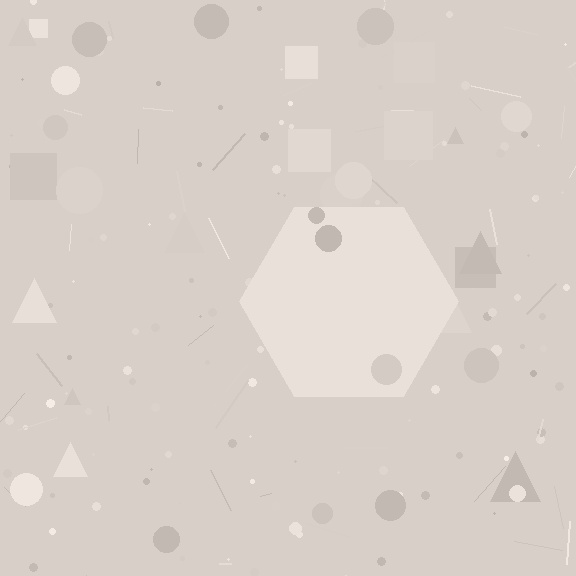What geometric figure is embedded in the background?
A hexagon is embedded in the background.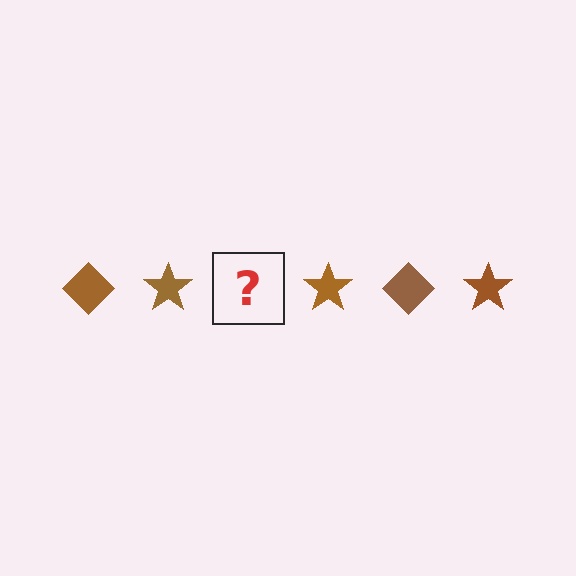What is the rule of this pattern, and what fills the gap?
The rule is that the pattern cycles through diamond, star shapes in brown. The gap should be filled with a brown diamond.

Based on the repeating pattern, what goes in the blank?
The blank should be a brown diamond.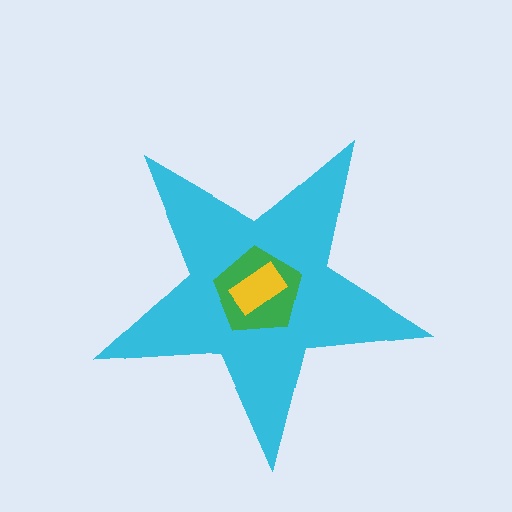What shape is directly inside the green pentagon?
The yellow rectangle.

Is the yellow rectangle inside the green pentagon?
Yes.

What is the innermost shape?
The yellow rectangle.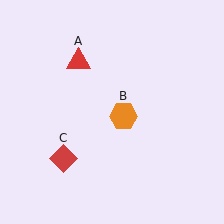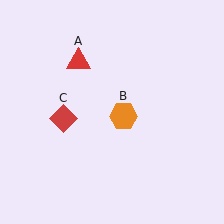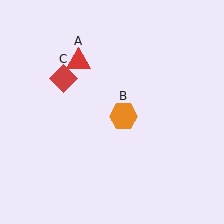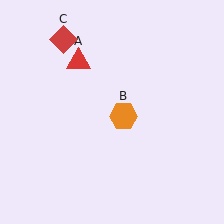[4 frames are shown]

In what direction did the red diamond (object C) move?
The red diamond (object C) moved up.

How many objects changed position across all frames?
1 object changed position: red diamond (object C).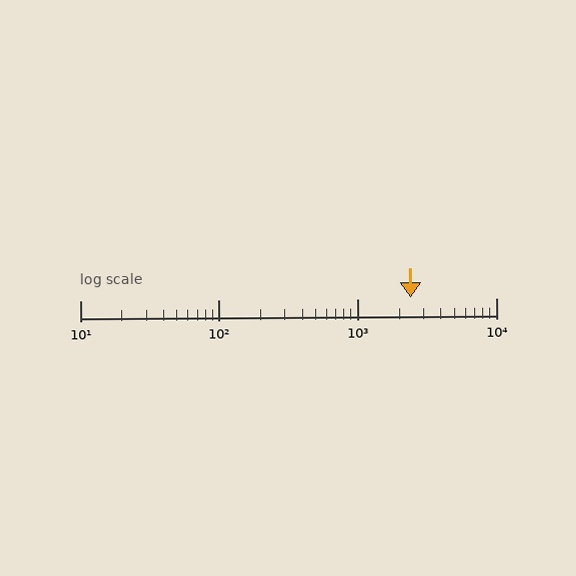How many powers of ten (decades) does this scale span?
The scale spans 3 decades, from 10 to 10000.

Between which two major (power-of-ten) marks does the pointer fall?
The pointer is between 1000 and 10000.